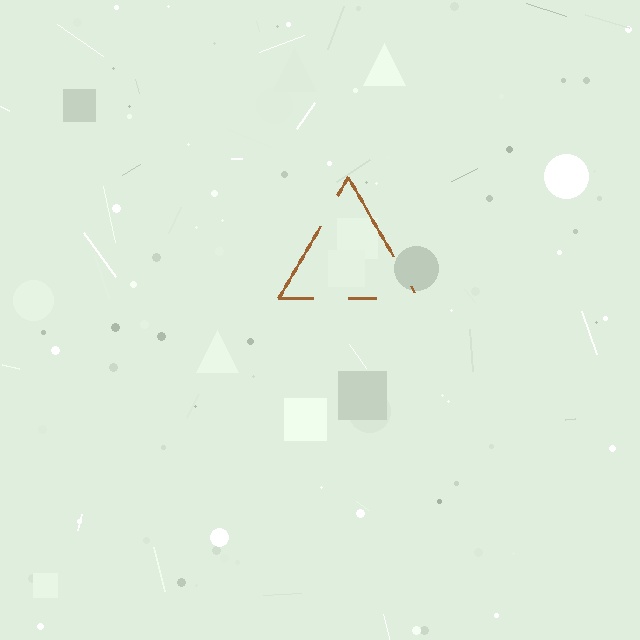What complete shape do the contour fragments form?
The contour fragments form a triangle.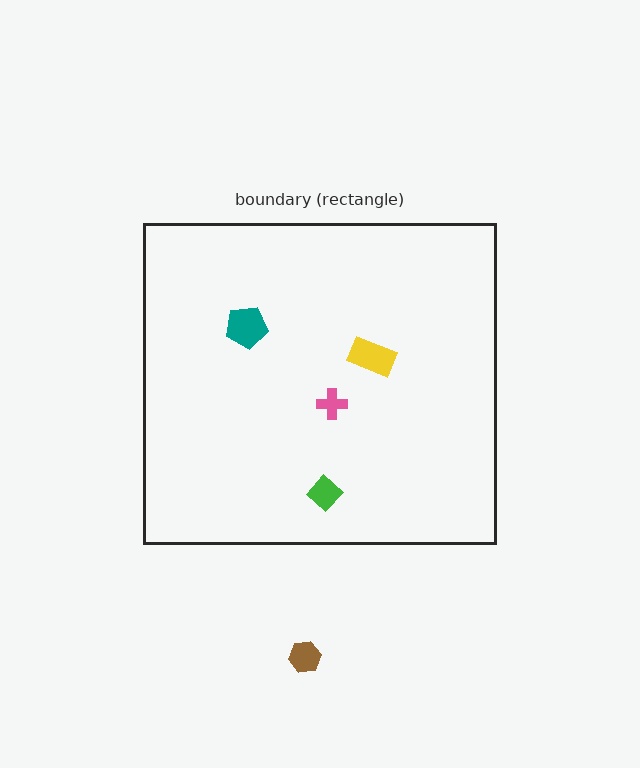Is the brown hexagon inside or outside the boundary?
Outside.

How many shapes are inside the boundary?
4 inside, 1 outside.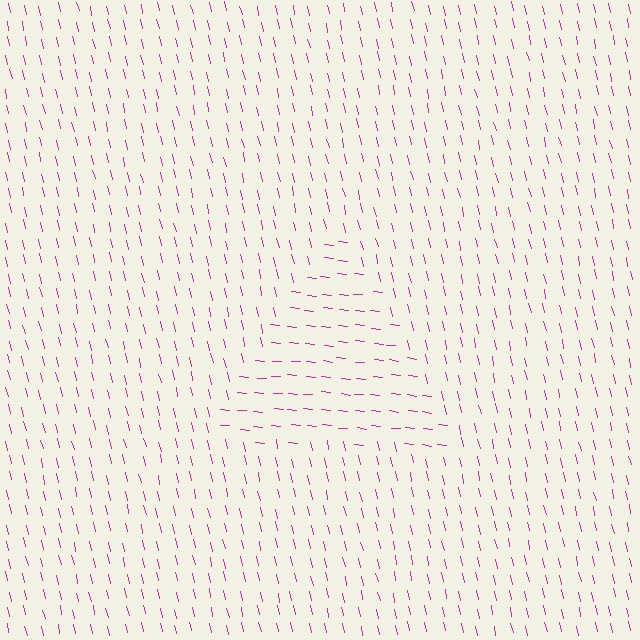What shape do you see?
I see a triangle.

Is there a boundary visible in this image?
Yes, there is a texture boundary formed by a change in line orientation.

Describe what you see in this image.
The image is filled with small magenta line segments. A triangle region in the image has lines oriented differently from the surrounding lines, creating a visible texture boundary.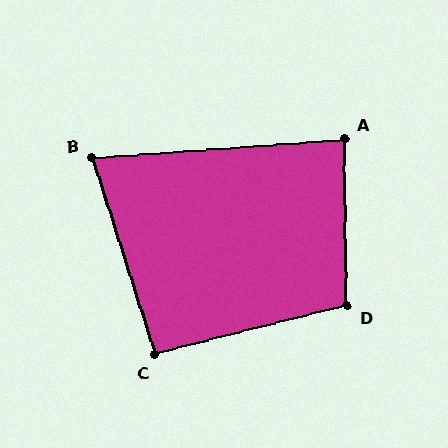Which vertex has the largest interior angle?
D, at approximately 103 degrees.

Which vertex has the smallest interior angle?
B, at approximately 77 degrees.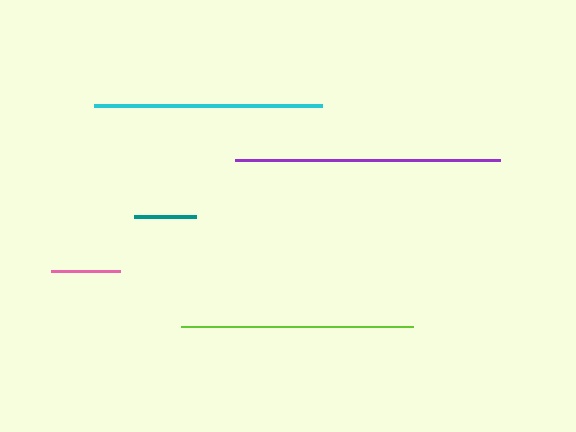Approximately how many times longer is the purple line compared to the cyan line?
The purple line is approximately 1.2 times the length of the cyan line.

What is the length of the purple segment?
The purple segment is approximately 265 pixels long.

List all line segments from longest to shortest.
From longest to shortest: purple, lime, cyan, pink, teal.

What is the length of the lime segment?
The lime segment is approximately 232 pixels long.